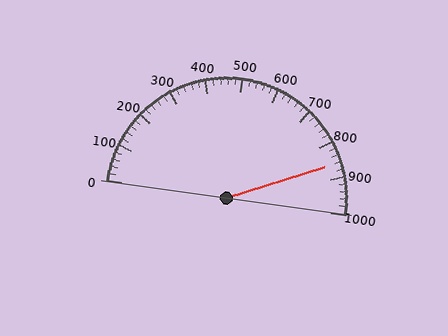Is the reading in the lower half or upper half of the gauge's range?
The reading is in the upper half of the range (0 to 1000).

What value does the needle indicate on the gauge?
The needle indicates approximately 860.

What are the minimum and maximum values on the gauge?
The gauge ranges from 0 to 1000.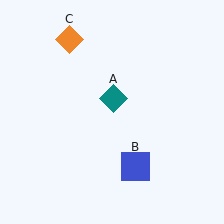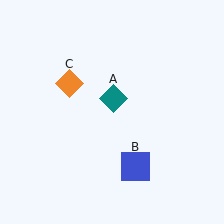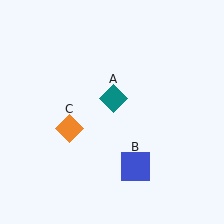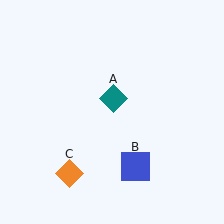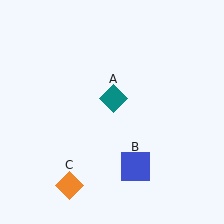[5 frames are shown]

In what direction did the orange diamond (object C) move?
The orange diamond (object C) moved down.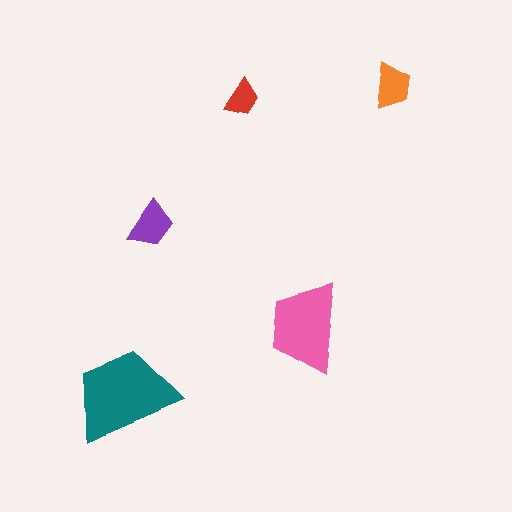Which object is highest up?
The orange trapezoid is topmost.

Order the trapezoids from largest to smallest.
the teal one, the pink one, the purple one, the orange one, the red one.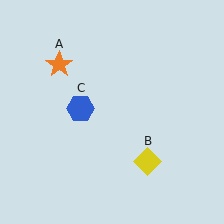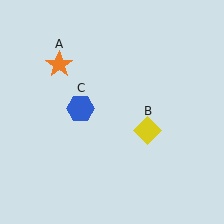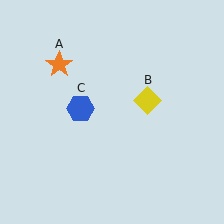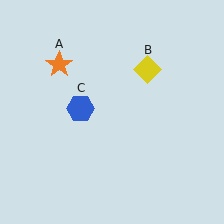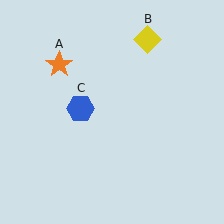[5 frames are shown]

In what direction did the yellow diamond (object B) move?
The yellow diamond (object B) moved up.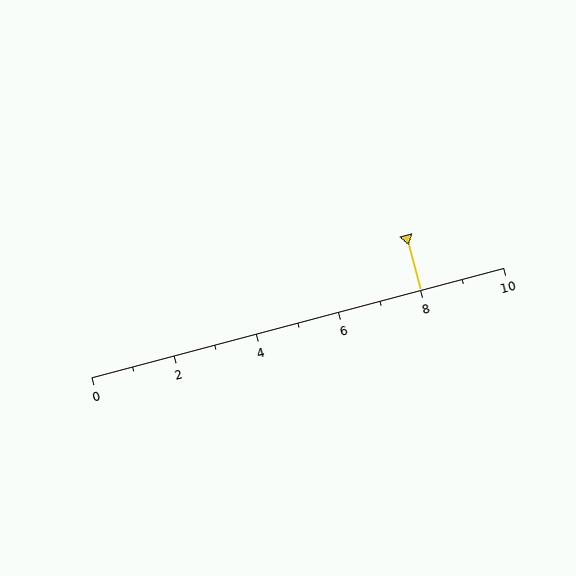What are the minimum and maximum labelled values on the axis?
The axis runs from 0 to 10.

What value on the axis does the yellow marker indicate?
The marker indicates approximately 8.